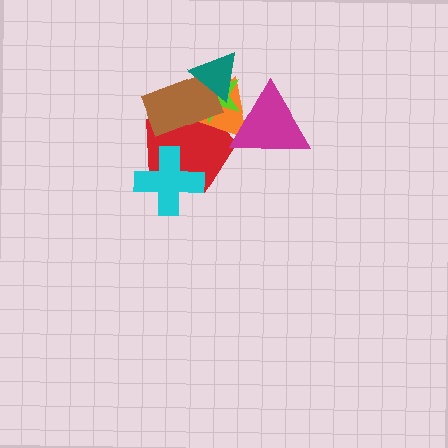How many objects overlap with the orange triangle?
5 objects overlap with the orange triangle.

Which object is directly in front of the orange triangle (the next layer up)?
The lime star is directly in front of the orange triangle.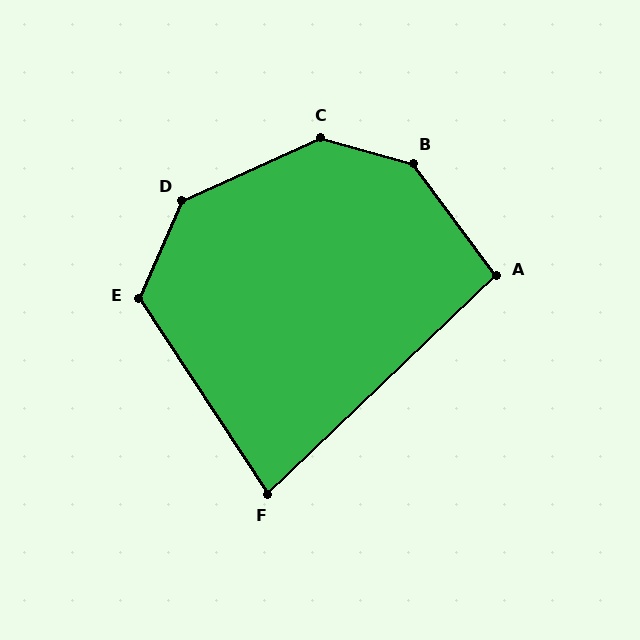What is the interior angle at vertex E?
Approximately 123 degrees (obtuse).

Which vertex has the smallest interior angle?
F, at approximately 80 degrees.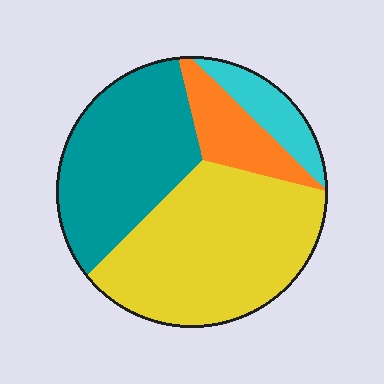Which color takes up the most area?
Yellow, at roughly 45%.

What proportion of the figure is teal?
Teal takes up between a third and a half of the figure.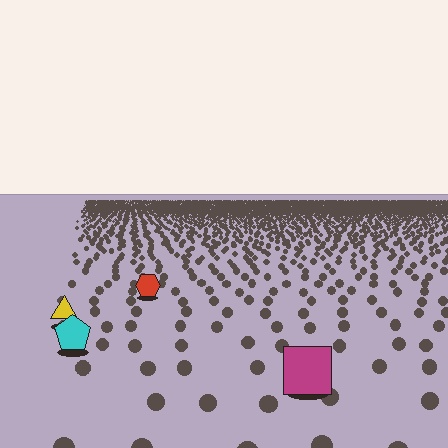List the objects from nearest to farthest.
From nearest to farthest: the magenta square, the cyan pentagon, the yellow triangle, the red hexagon.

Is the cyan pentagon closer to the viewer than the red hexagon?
Yes. The cyan pentagon is closer — you can tell from the texture gradient: the ground texture is coarser near it.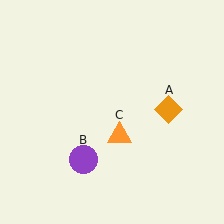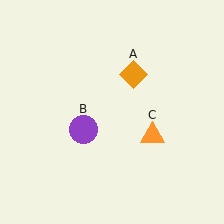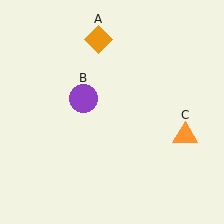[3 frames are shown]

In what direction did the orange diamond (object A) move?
The orange diamond (object A) moved up and to the left.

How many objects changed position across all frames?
3 objects changed position: orange diamond (object A), purple circle (object B), orange triangle (object C).